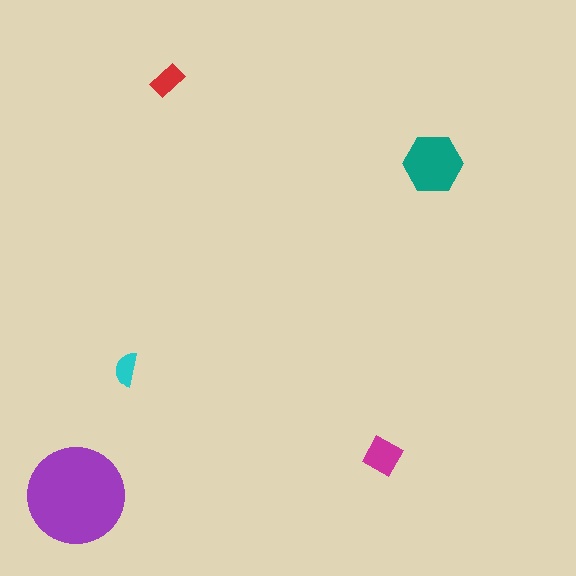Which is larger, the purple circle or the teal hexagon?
The purple circle.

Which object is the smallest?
The cyan semicircle.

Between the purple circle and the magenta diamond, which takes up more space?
The purple circle.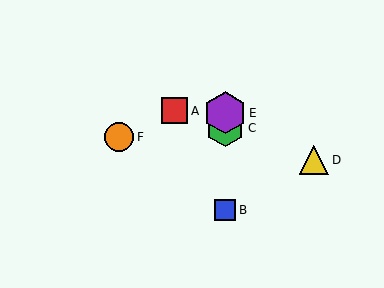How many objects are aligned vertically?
3 objects (B, C, E) are aligned vertically.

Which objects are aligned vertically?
Objects B, C, E are aligned vertically.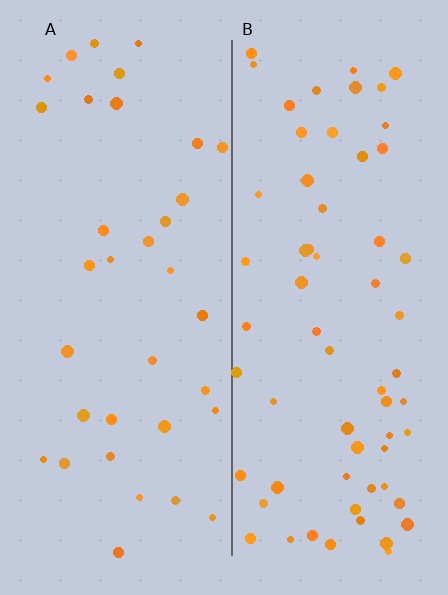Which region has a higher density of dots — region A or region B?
B (the right).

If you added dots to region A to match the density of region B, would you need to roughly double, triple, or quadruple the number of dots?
Approximately double.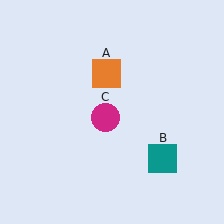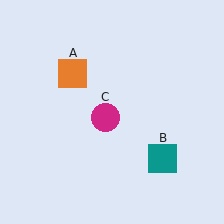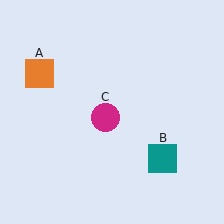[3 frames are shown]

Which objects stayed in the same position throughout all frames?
Teal square (object B) and magenta circle (object C) remained stationary.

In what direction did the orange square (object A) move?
The orange square (object A) moved left.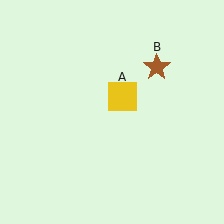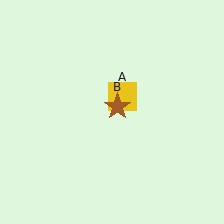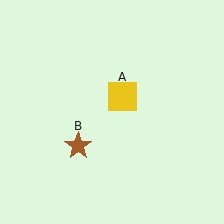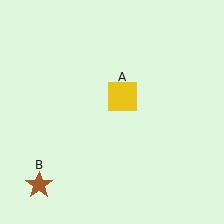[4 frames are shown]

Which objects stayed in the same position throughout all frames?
Yellow square (object A) remained stationary.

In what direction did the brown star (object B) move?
The brown star (object B) moved down and to the left.